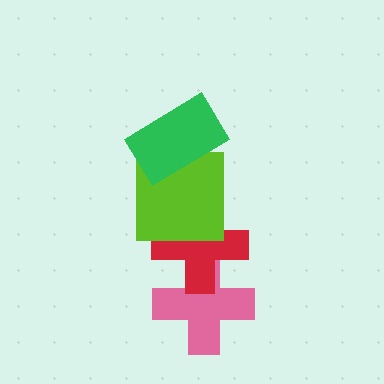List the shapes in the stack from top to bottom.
From top to bottom: the green rectangle, the lime square, the red cross, the pink cross.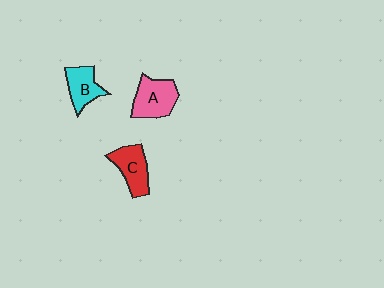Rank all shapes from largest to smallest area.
From largest to smallest: A (pink), C (red), B (cyan).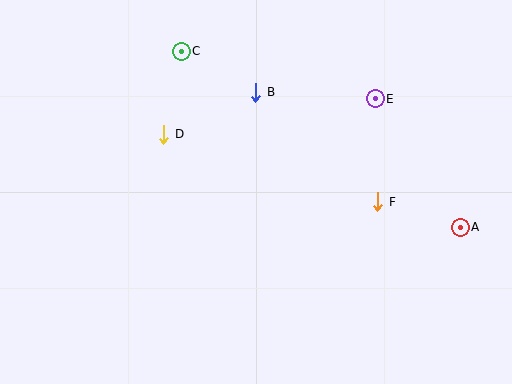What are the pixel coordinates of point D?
Point D is at (164, 134).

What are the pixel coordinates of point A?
Point A is at (460, 227).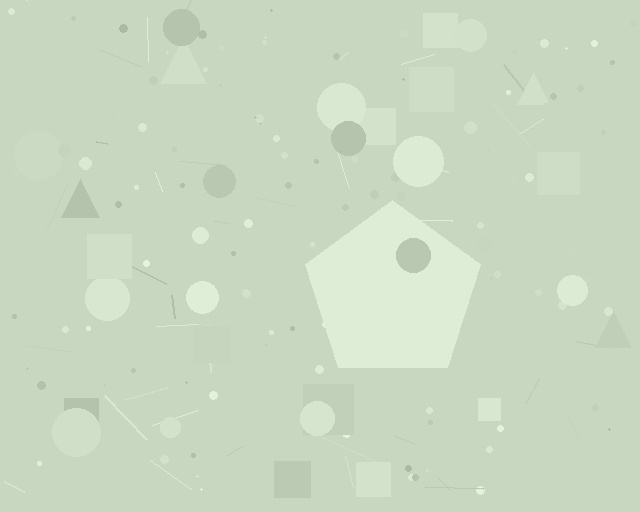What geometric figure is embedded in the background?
A pentagon is embedded in the background.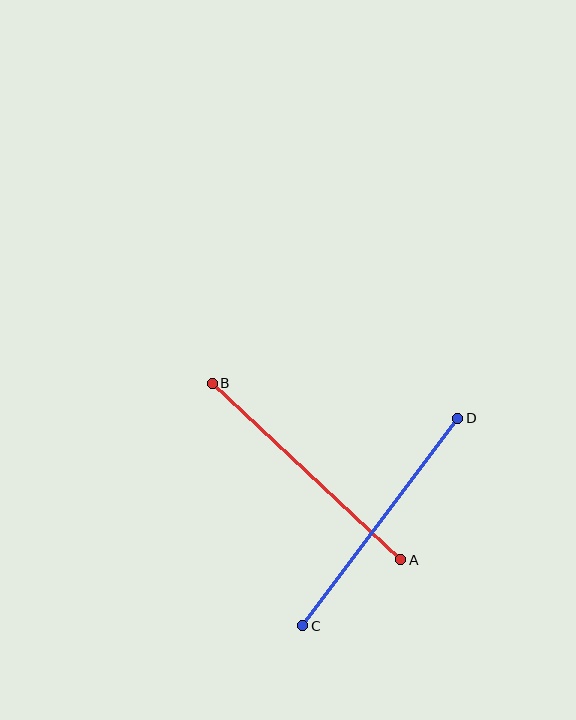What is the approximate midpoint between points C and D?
The midpoint is at approximately (380, 522) pixels.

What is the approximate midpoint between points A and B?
The midpoint is at approximately (307, 472) pixels.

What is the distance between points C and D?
The distance is approximately 259 pixels.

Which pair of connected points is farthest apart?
Points C and D are farthest apart.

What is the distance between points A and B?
The distance is approximately 258 pixels.